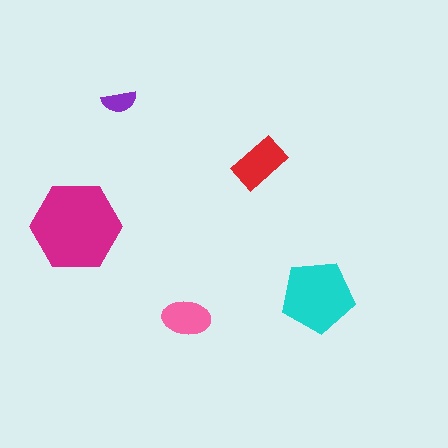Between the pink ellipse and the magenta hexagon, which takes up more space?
The magenta hexagon.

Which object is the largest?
The magenta hexagon.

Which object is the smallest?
The purple semicircle.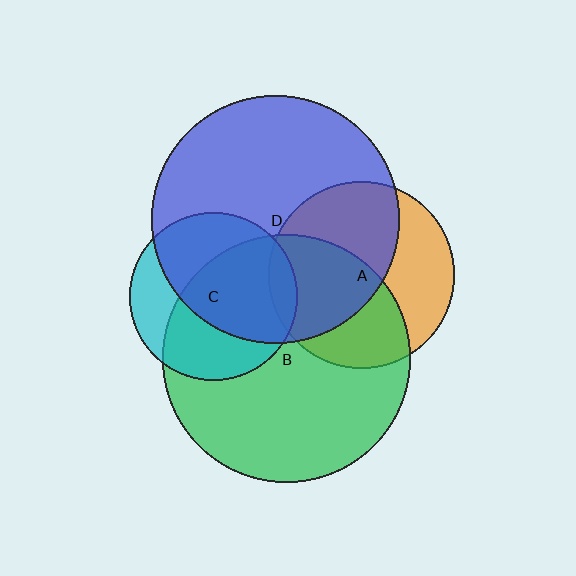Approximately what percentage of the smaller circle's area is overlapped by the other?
Approximately 30%.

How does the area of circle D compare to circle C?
Approximately 2.2 times.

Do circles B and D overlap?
Yes.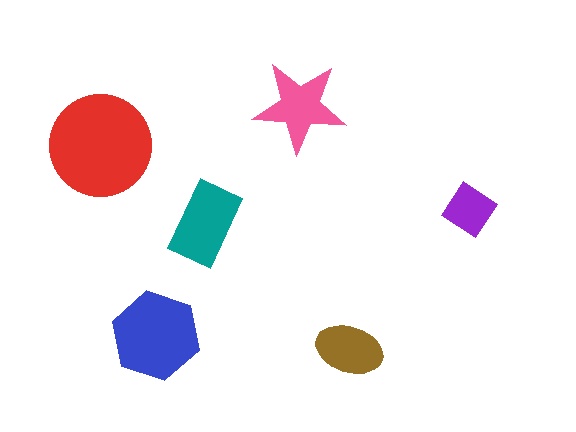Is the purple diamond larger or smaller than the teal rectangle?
Smaller.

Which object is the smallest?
The purple diamond.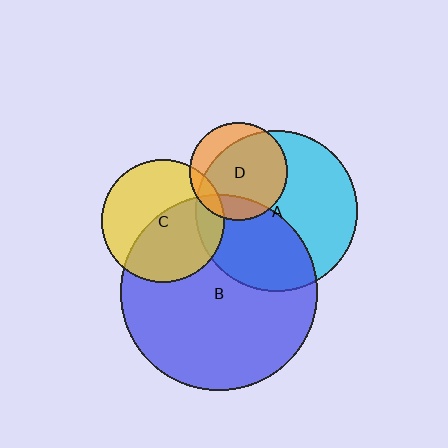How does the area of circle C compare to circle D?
Approximately 1.6 times.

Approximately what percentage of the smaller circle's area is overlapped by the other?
Approximately 15%.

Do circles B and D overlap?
Yes.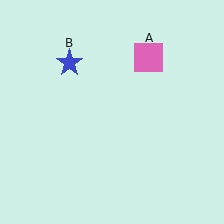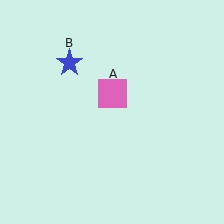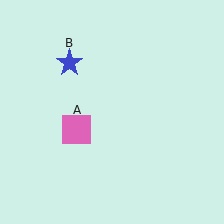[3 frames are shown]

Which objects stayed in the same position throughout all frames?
Blue star (object B) remained stationary.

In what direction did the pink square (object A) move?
The pink square (object A) moved down and to the left.